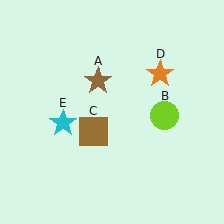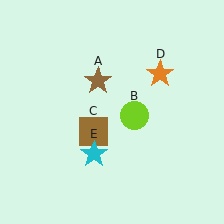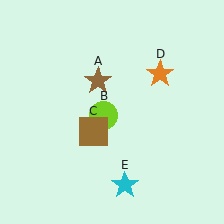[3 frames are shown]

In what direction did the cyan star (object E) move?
The cyan star (object E) moved down and to the right.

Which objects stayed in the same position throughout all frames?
Brown star (object A) and brown square (object C) and orange star (object D) remained stationary.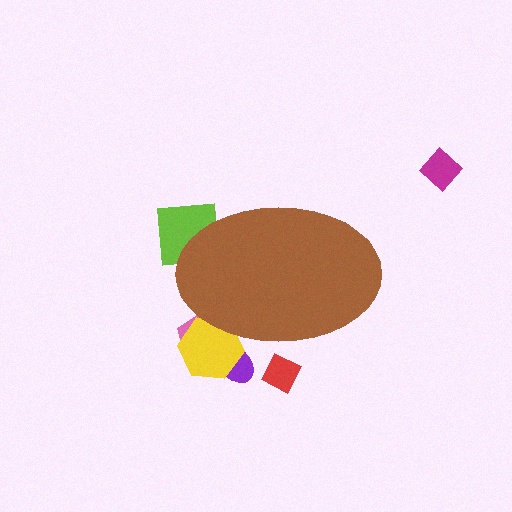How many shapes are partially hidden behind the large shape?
5 shapes are partially hidden.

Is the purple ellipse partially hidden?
Yes, the purple ellipse is partially hidden behind the brown ellipse.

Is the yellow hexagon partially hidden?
Yes, the yellow hexagon is partially hidden behind the brown ellipse.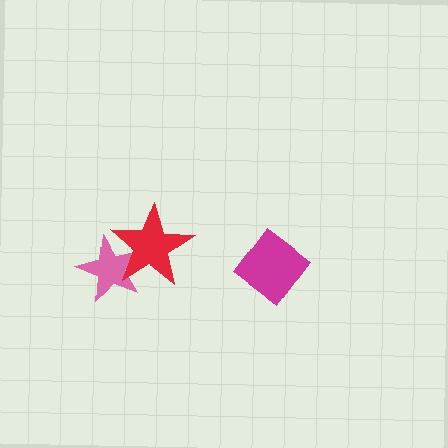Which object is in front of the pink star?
The red star is in front of the pink star.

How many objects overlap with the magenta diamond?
0 objects overlap with the magenta diamond.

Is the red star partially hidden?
No, no other shape covers it.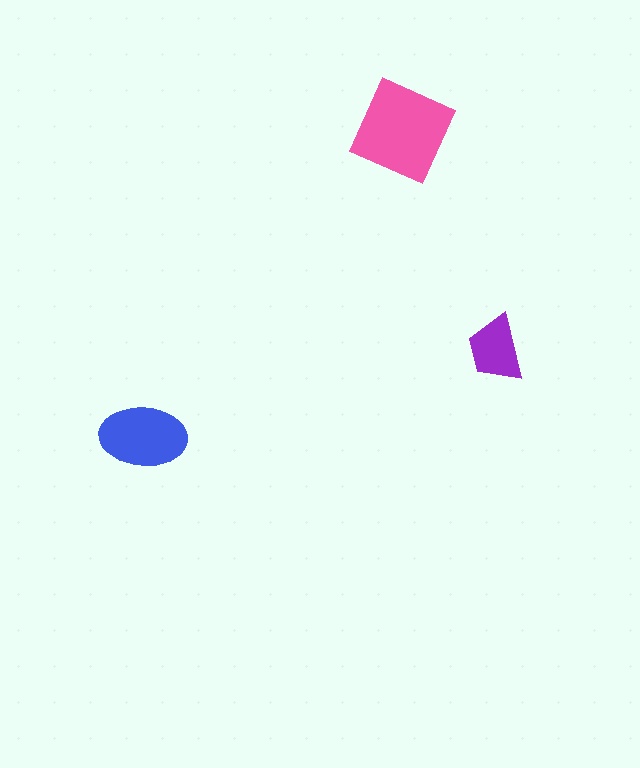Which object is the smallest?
The purple trapezoid.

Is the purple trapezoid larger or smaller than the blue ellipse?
Smaller.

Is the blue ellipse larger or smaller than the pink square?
Smaller.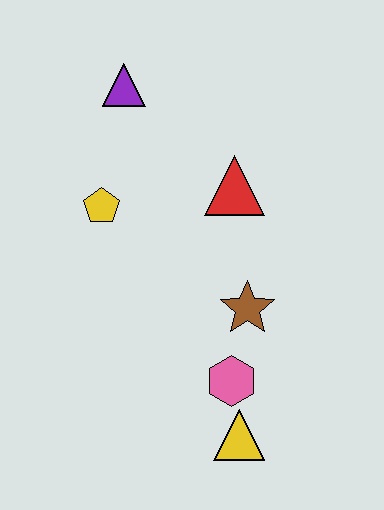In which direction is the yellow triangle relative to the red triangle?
The yellow triangle is below the red triangle.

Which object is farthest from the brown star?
The purple triangle is farthest from the brown star.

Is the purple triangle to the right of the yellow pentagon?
Yes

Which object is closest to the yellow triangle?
The pink hexagon is closest to the yellow triangle.